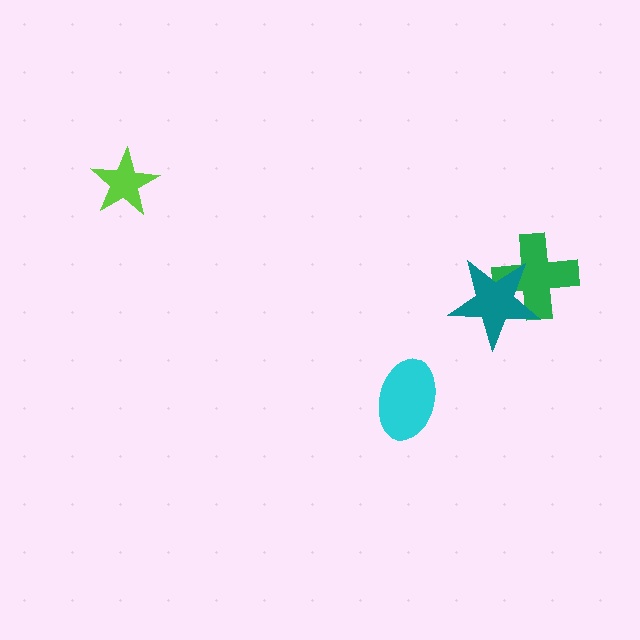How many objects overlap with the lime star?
0 objects overlap with the lime star.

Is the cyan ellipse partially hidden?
No, no other shape covers it.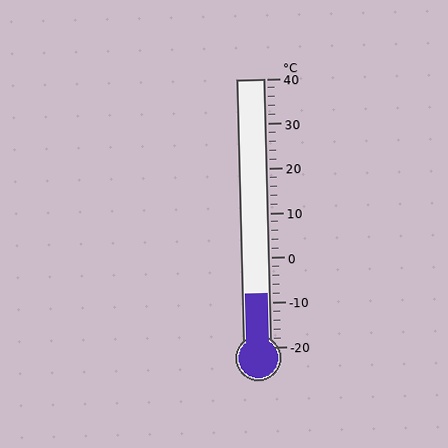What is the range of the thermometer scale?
The thermometer scale ranges from -20°C to 40°C.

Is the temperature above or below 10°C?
The temperature is below 10°C.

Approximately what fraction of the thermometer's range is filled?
The thermometer is filled to approximately 20% of its range.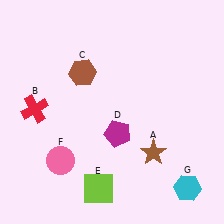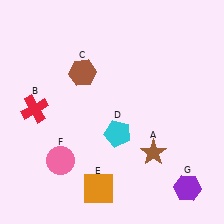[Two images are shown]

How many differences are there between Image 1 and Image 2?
There are 3 differences between the two images.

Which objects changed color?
D changed from magenta to cyan. E changed from lime to orange. G changed from cyan to purple.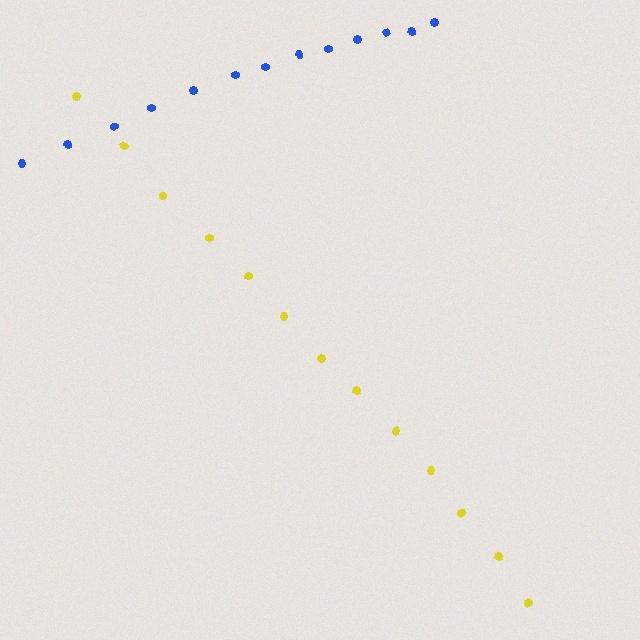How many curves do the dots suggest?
There are 2 distinct paths.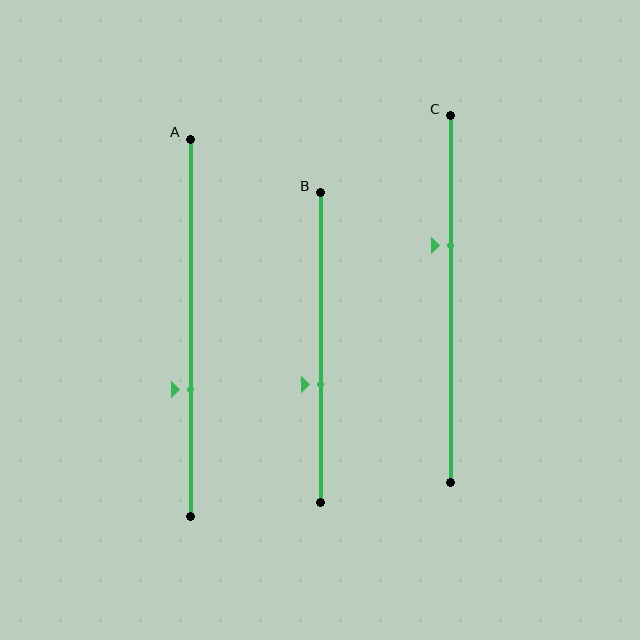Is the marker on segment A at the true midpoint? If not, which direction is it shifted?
No, the marker on segment A is shifted downward by about 16% of the segment length.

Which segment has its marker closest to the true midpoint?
Segment B has its marker closest to the true midpoint.